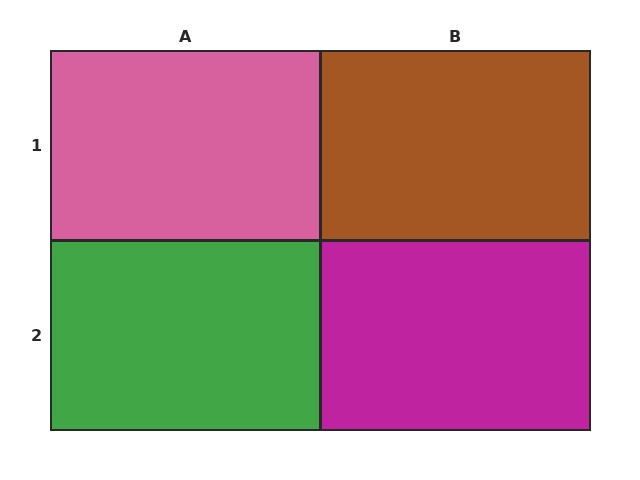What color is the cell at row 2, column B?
Magenta.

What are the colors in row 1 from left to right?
Pink, brown.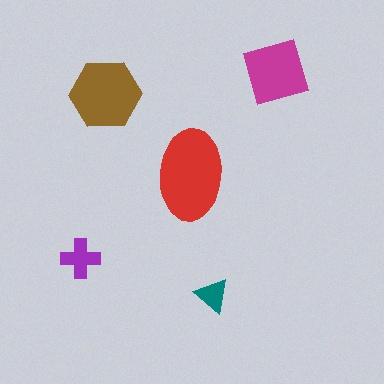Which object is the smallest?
The teal triangle.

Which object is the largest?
The red ellipse.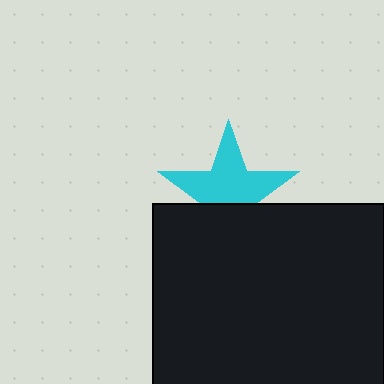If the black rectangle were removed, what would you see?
You would see the complete cyan star.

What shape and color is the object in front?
The object in front is a black rectangle.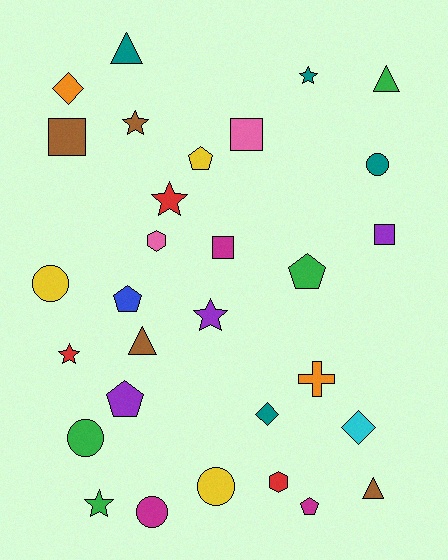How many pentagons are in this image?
There are 5 pentagons.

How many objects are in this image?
There are 30 objects.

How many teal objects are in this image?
There are 4 teal objects.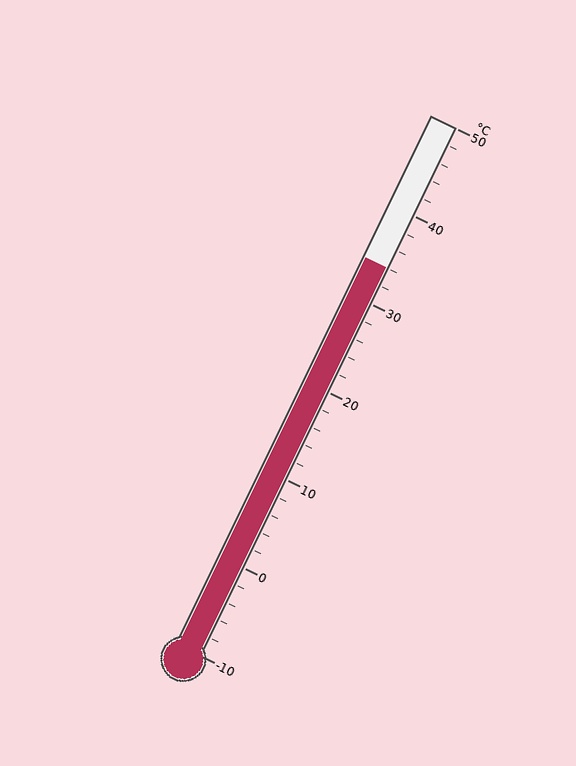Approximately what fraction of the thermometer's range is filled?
The thermometer is filled to approximately 75% of its range.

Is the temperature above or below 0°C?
The temperature is above 0°C.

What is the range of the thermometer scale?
The thermometer scale ranges from -10°C to 50°C.